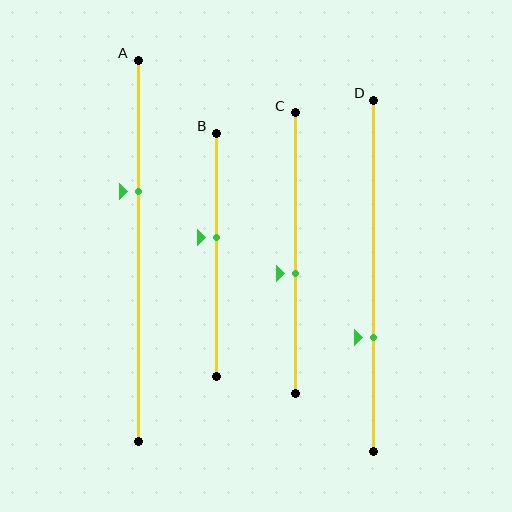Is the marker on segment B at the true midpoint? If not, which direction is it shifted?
No, the marker on segment B is shifted upward by about 7% of the segment length.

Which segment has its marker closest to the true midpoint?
Segment B has its marker closest to the true midpoint.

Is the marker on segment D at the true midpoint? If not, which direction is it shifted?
No, the marker on segment D is shifted downward by about 18% of the segment length.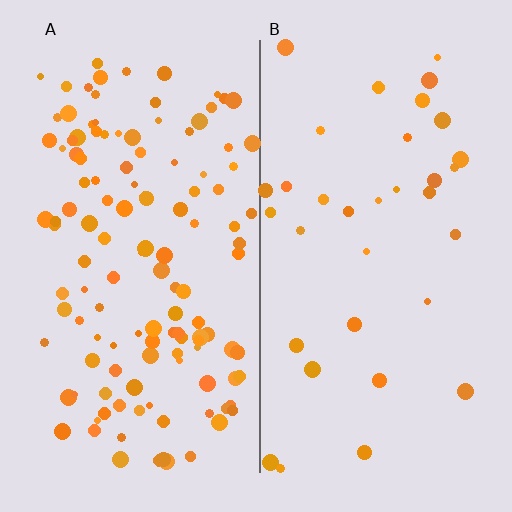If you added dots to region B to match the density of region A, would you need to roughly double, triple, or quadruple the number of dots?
Approximately quadruple.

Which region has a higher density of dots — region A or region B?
A (the left).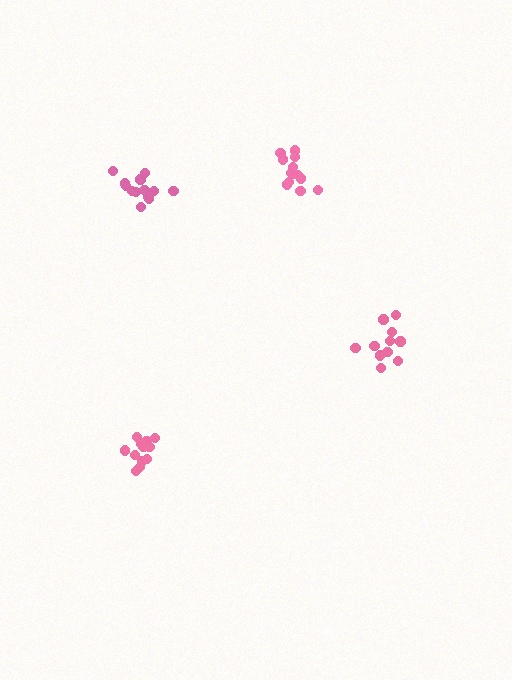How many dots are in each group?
Group 1: 13 dots, Group 2: 11 dots, Group 3: 14 dots, Group 4: 13 dots (51 total).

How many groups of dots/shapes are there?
There are 4 groups.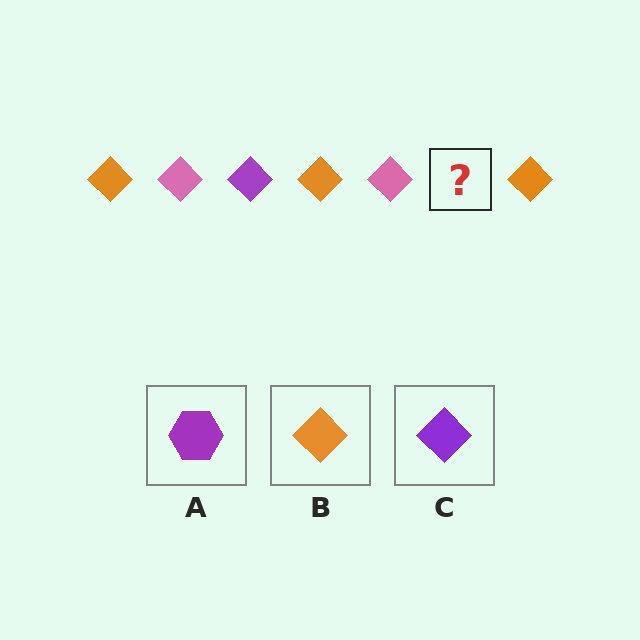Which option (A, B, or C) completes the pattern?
C.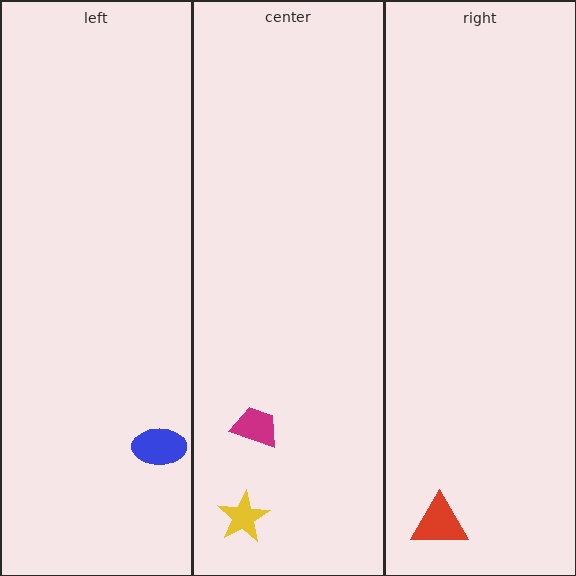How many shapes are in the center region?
2.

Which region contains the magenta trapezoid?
The center region.